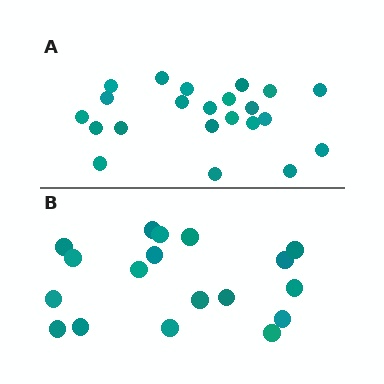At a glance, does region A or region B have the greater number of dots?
Region A (the top region) has more dots.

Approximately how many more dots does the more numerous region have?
Region A has about 4 more dots than region B.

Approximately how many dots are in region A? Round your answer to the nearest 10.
About 20 dots. (The exact count is 22, which rounds to 20.)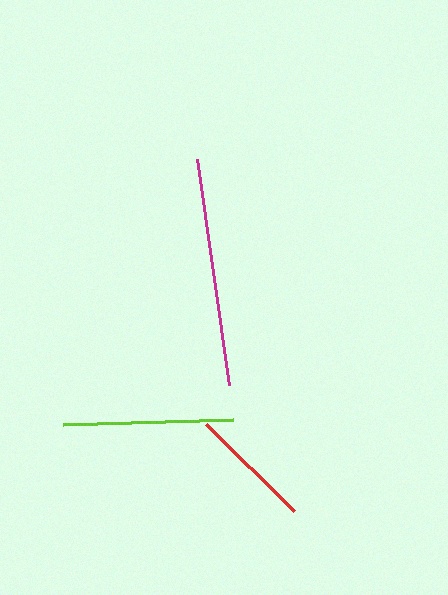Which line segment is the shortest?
The red line is the shortest at approximately 124 pixels.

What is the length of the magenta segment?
The magenta segment is approximately 228 pixels long.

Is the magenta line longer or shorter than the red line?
The magenta line is longer than the red line.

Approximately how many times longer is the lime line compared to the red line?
The lime line is approximately 1.4 times the length of the red line.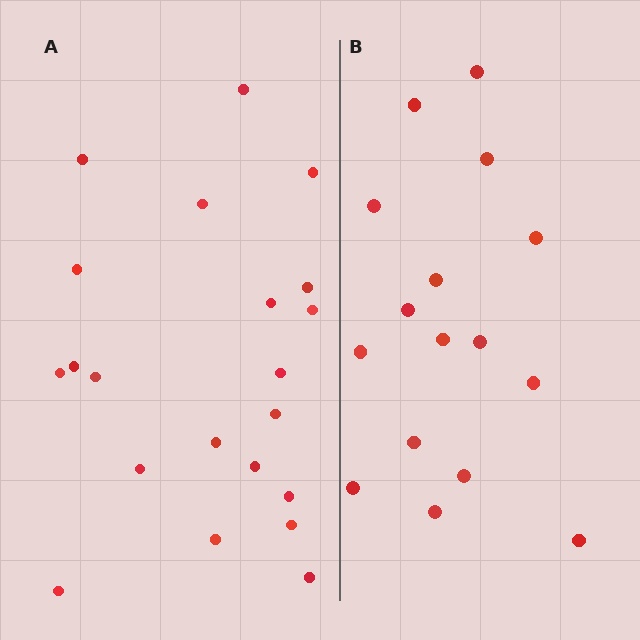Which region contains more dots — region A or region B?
Region A (the left region) has more dots.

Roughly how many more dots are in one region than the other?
Region A has about 5 more dots than region B.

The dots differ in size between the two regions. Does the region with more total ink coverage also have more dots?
No. Region B has more total ink coverage because its dots are larger, but region A actually contains more individual dots. Total area can be misleading — the number of items is what matters here.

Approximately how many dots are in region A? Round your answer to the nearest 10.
About 20 dots. (The exact count is 21, which rounds to 20.)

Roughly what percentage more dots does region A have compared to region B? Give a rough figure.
About 30% more.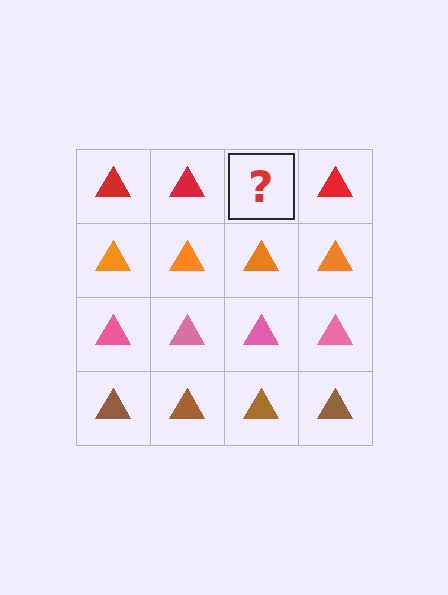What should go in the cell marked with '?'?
The missing cell should contain a red triangle.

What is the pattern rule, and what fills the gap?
The rule is that each row has a consistent color. The gap should be filled with a red triangle.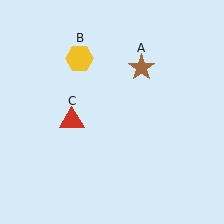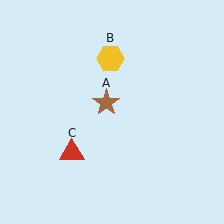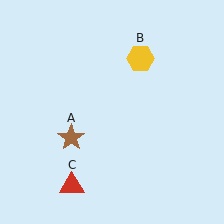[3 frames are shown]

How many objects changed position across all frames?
3 objects changed position: brown star (object A), yellow hexagon (object B), red triangle (object C).